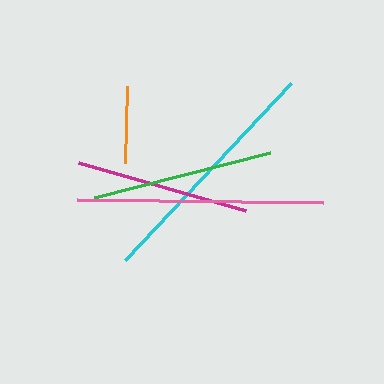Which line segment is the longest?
The pink line is the longest at approximately 246 pixels.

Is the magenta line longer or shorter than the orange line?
The magenta line is longer than the orange line.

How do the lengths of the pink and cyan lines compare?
The pink and cyan lines are approximately the same length.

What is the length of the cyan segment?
The cyan segment is approximately 243 pixels long.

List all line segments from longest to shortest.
From longest to shortest: pink, cyan, green, magenta, orange.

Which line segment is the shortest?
The orange line is the shortest at approximately 77 pixels.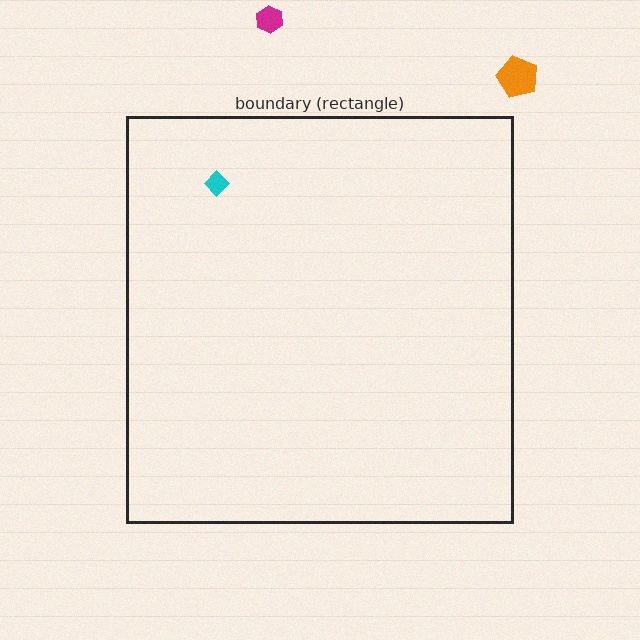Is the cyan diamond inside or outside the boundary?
Inside.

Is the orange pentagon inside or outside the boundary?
Outside.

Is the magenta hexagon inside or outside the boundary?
Outside.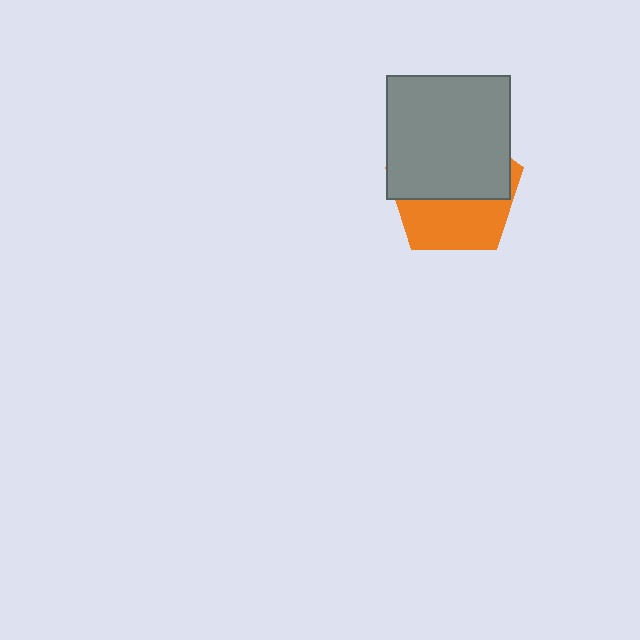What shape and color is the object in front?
The object in front is a gray square.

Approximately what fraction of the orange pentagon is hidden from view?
Roughly 58% of the orange pentagon is hidden behind the gray square.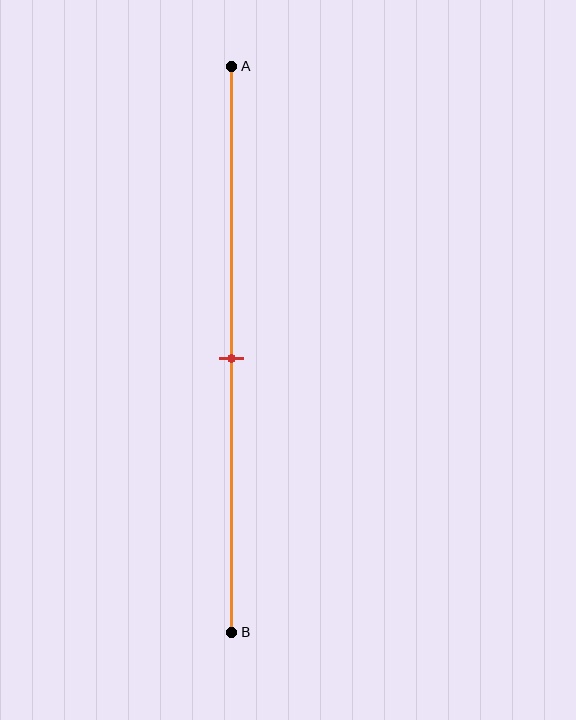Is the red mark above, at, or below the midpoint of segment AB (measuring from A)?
The red mark is approximately at the midpoint of segment AB.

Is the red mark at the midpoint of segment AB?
Yes, the mark is approximately at the midpoint.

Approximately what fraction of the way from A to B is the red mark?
The red mark is approximately 50% of the way from A to B.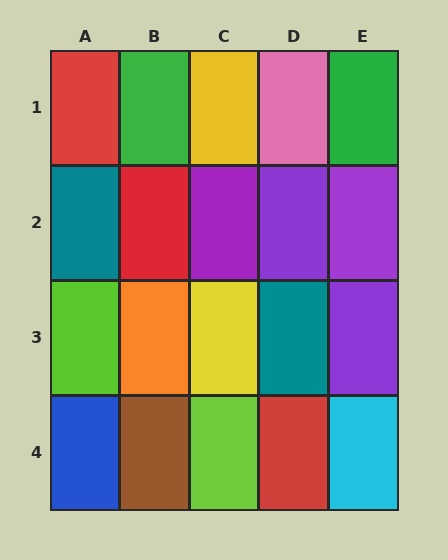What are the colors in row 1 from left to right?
Red, green, yellow, pink, green.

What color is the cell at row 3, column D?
Teal.